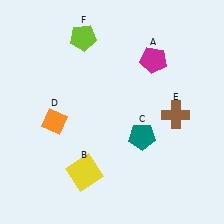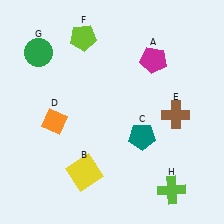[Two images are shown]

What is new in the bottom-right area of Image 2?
A lime cross (H) was added in the bottom-right area of Image 2.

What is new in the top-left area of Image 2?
A green circle (G) was added in the top-left area of Image 2.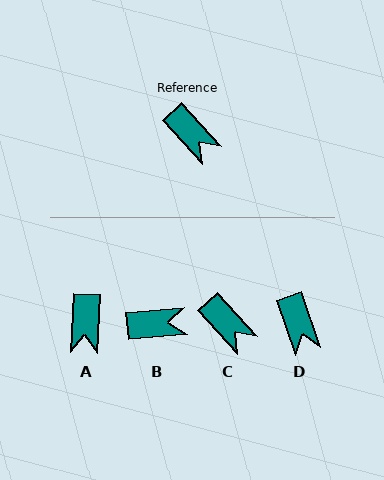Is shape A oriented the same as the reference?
No, it is off by about 46 degrees.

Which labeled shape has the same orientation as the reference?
C.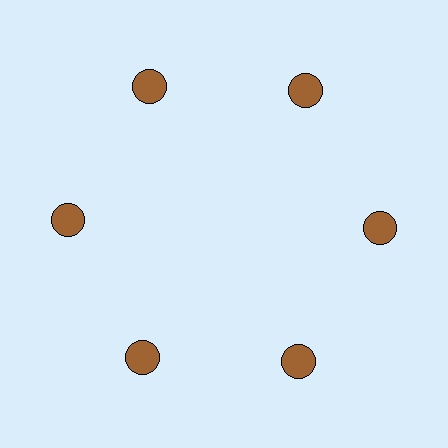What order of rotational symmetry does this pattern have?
This pattern has 6-fold rotational symmetry.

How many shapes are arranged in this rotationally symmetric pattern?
There are 6 shapes, arranged in 6 groups of 1.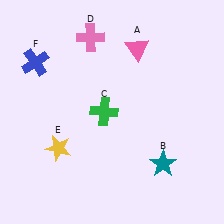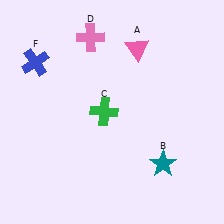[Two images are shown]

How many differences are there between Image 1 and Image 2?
There is 1 difference between the two images.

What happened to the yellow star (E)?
The yellow star (E) was removed in Image 2. It was in the bottom-left area of Image 1.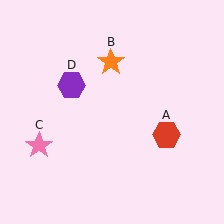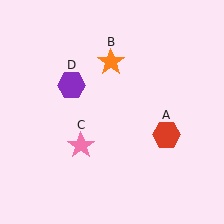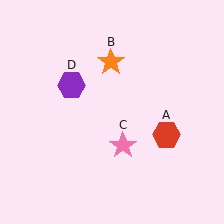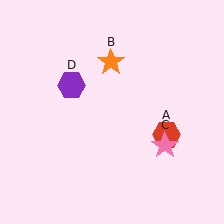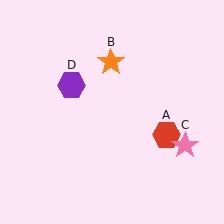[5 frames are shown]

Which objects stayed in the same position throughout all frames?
Red hexagon (object A) and orange star (object B) and purple hexagon (object D) remained stationary.